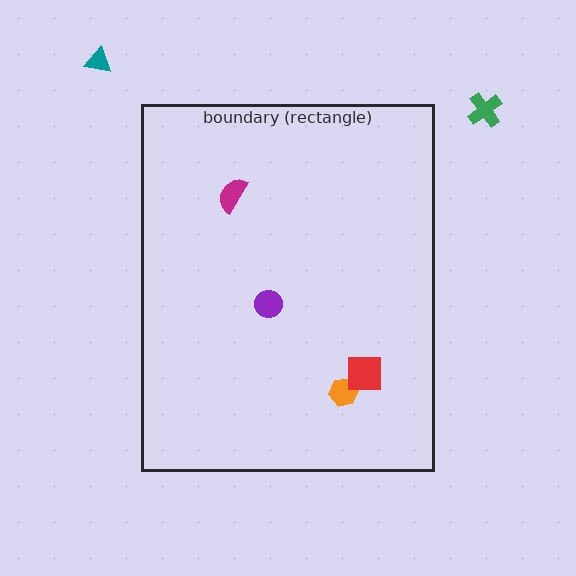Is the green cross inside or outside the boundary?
Outside.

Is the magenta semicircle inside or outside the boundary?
Inside.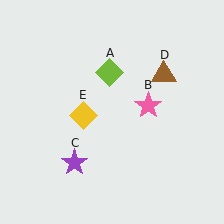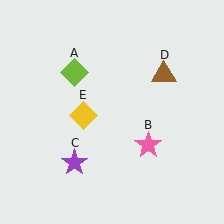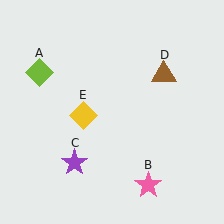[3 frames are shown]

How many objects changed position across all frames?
2 objects changed position: lime diamond (object A), pink star (object B).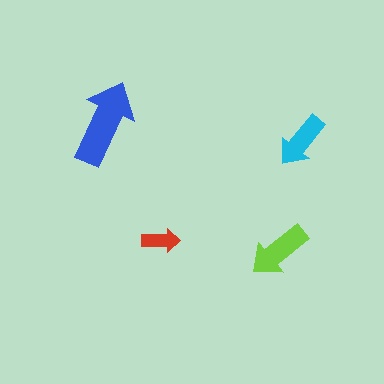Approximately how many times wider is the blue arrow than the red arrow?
About 2 times wider.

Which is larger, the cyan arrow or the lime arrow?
The lime one.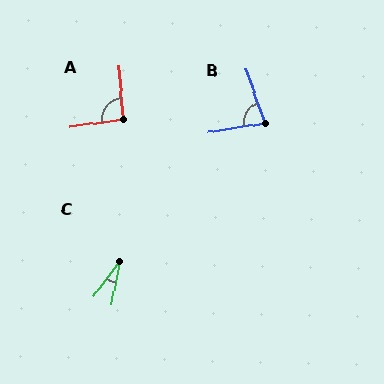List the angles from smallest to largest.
C (25°), B (79°), A (93°).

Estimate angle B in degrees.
Approximately 79 degrees.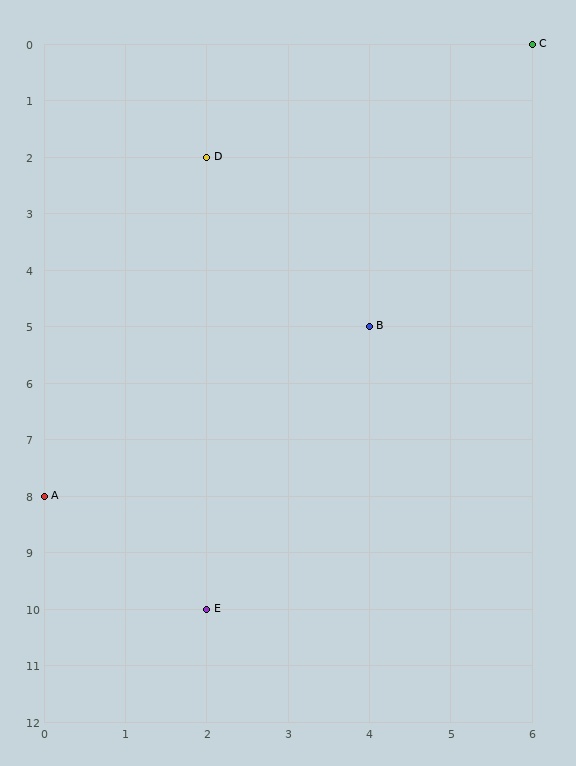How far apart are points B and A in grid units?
Points B and A are 4 columns and 3 rows apart (about 5.0 grid units diagonally).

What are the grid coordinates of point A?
Point A is at grid coordinates (0, 8).